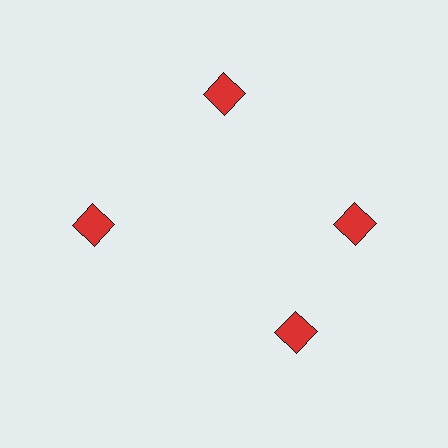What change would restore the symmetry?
The symmetry would be restored by rotating it back into even spacing with its neighbors so that all 4 diamonds sit at equal angles and equal distance from the center.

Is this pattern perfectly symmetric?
No. The 4 red diamonds are arranged in a ring, but one element near the 6 o'clock position is rotated out of alignment along the ring, breaking the 4-fold rotational symmetry.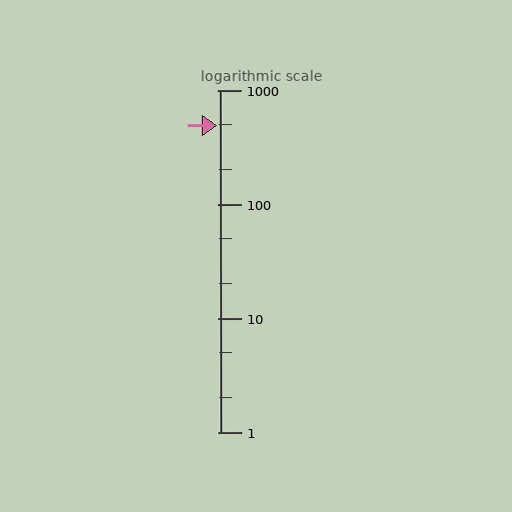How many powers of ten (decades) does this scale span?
The scale spans 3 decades, from 1 to 1000.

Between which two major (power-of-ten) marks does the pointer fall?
The pointer is between 100 and 1000.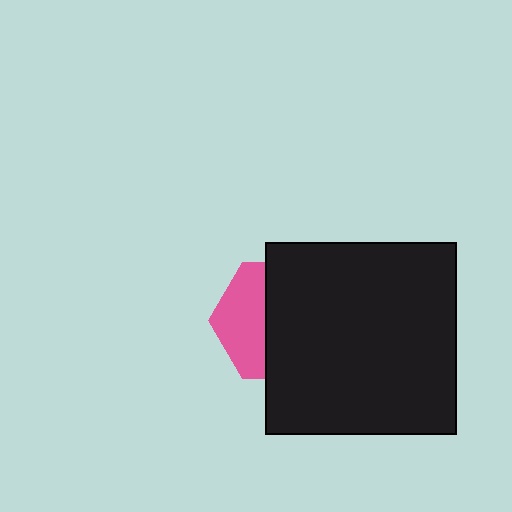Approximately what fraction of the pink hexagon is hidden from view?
Roughly 60% of the pink hexagon is hidden behind the black rectangle.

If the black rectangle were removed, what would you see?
You would see the complete pink hexagon.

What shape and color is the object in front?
The object in front is a black rectangle.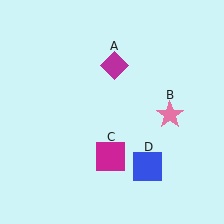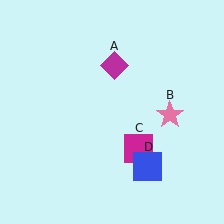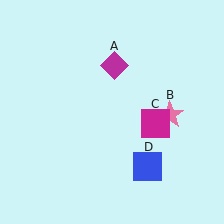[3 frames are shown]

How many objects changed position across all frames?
1 object changed position: magenta square (object C).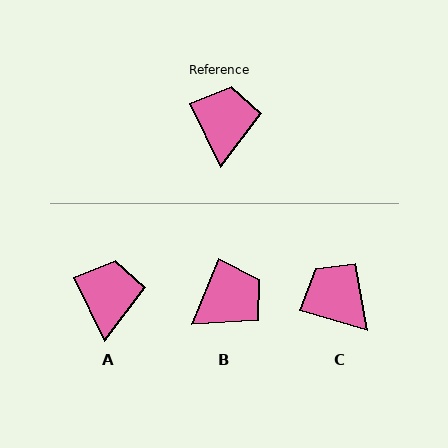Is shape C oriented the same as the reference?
No, it is off by about 48 degrees.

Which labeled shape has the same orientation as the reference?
A.